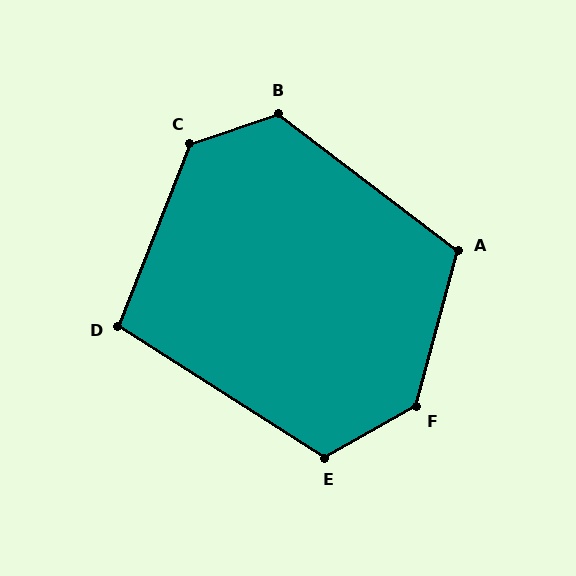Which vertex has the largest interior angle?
F, at approximately 135 degrees.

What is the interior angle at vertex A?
Approximately 112 degrees (obtuse).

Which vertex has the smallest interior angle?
D, at approximately 101 degrees.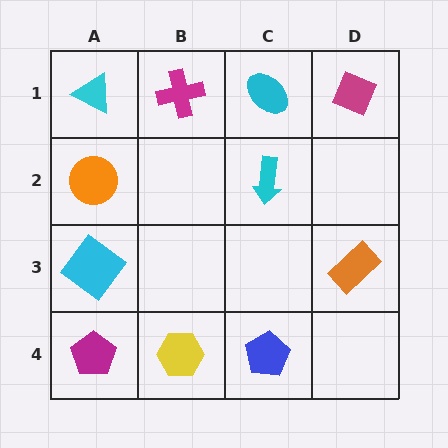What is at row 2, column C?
A cyan arrow.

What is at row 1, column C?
A cyan ellipse.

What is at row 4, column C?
A blue pentagon.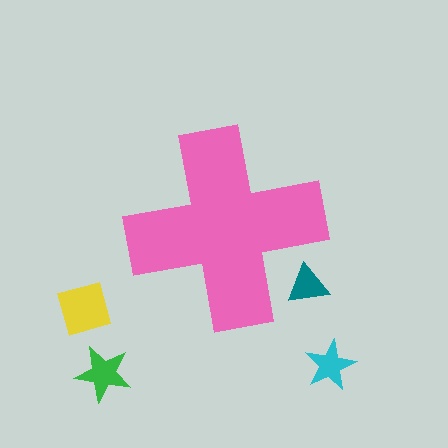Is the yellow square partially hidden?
No, the yellow square is fully visible.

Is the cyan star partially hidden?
No, the cyan star is fully visible.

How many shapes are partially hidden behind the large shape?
1 shape is partially hidden.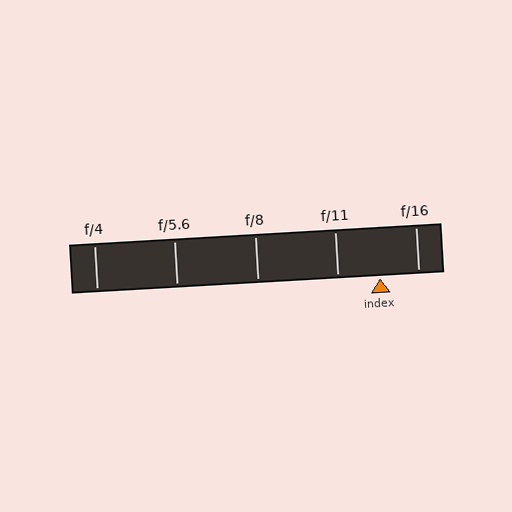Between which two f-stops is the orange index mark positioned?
The index mark is between f/11 and f/16.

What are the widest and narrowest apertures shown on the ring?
The widest aperture shown is f/4 and the narrowest is f/16.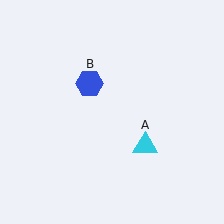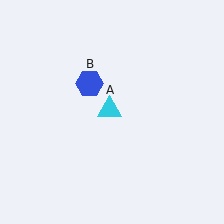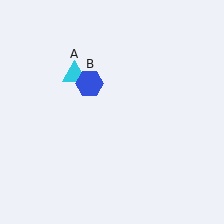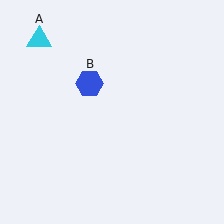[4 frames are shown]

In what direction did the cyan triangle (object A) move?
The cyan triangle (object A) moved up and to the left.